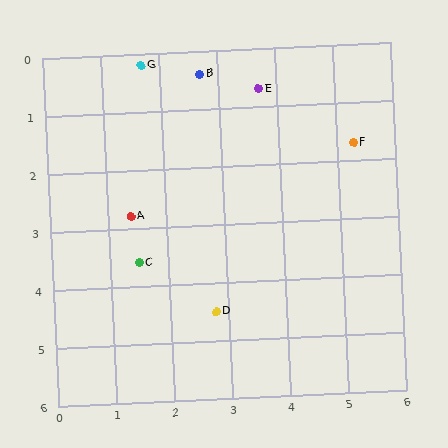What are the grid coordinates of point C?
Point C is at approximately (1.5, 3.6).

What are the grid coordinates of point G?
Point G is at approximately (1.7, 0.2).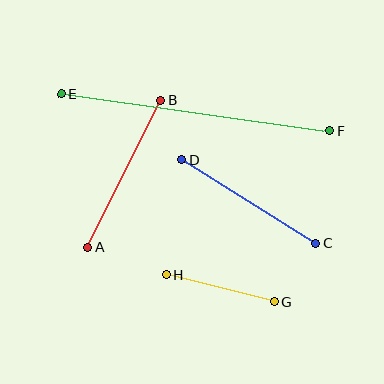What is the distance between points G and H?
The distance is approximately 112 pixels.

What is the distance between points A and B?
The distance is approximately 164 pixels.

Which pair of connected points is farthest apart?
Points E and F are farthest apart.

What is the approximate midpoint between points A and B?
The midpoint is at approximately (124, 174) pixels.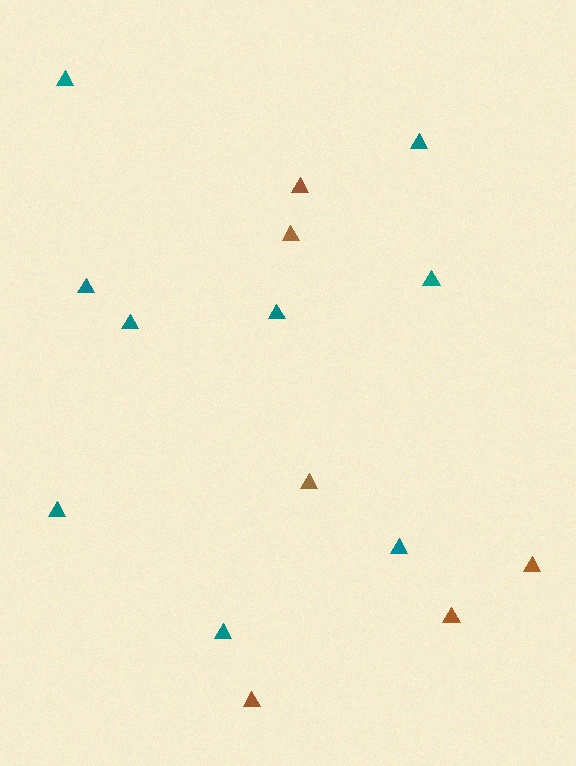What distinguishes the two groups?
There are 2 groups: one group of teal triangles (9) and one group of brown triangles (6).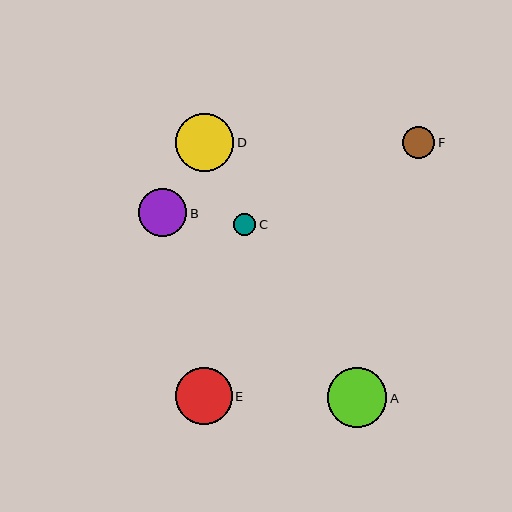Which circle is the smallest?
Circle C is the smallest with a size of approximately 22 pixels.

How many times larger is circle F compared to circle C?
Circle F is approximately 1.4 times the size of circle C.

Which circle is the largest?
Circle A is the largest with a size of approximately 59 pixels.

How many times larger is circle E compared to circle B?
Circle E is approximately 1.2 times the size of circle B.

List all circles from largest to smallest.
From largest to smallest: A, D, E, B, F, C.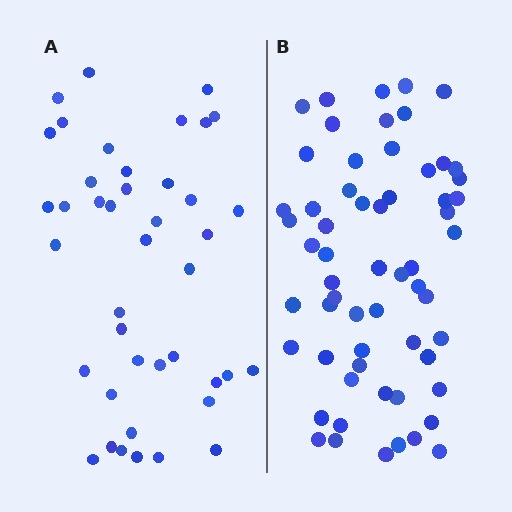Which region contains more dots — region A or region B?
Region B (the right region) has more dots.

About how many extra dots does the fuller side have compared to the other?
Region B has approximately 20 more dots than region A.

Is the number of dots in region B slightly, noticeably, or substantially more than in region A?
Region B has noticeably more, but not dramatically so. The ratio is roughly 1.4 to 1.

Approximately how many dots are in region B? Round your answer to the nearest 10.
About 60 dots.